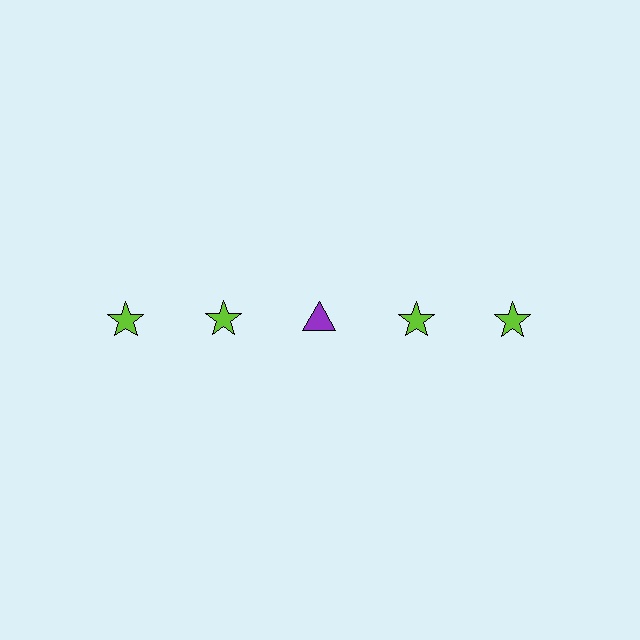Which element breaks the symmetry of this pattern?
The purple triangle in the top row, center column breaks the symmetry. All other shapes are lime stars.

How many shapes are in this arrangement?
There are 5 shapes arranged in a grid pattern.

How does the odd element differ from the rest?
It differs in both color (purple instead of lime) and shape (triangle instead of star).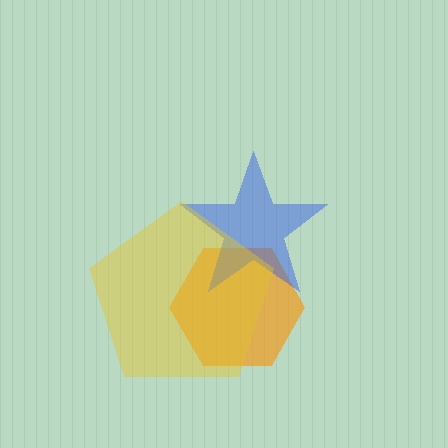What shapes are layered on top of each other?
The layered shapes are: an orange hexagon, a blue star, a yellow pentagon.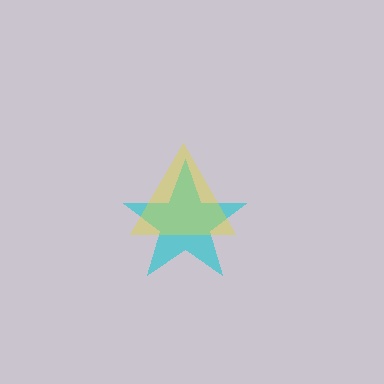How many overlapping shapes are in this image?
There are 2 overlapping shapes in the image.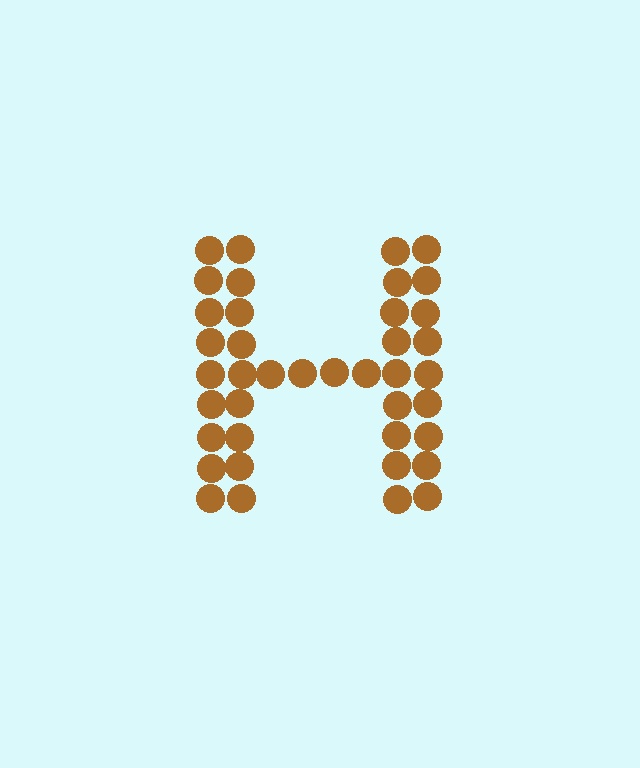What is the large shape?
The large shape is the letter H.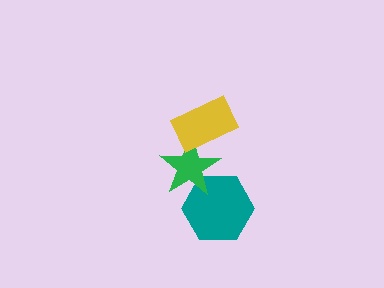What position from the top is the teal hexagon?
The teal hexagon is 3rd from the top.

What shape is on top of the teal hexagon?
The green star is on top of the teal hexagon.